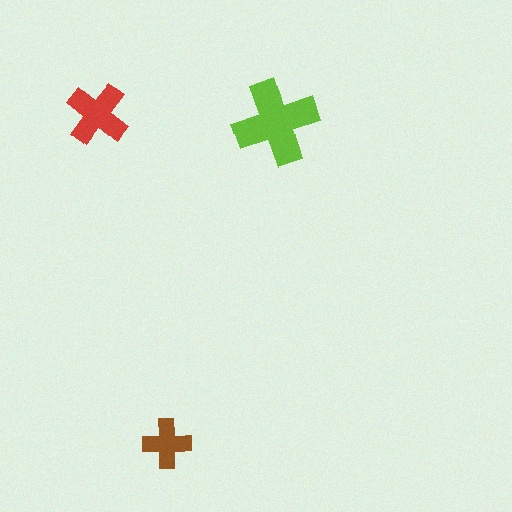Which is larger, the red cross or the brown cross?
The red one.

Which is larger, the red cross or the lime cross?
The lime one.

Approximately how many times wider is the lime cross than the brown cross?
About 1.5 times wider.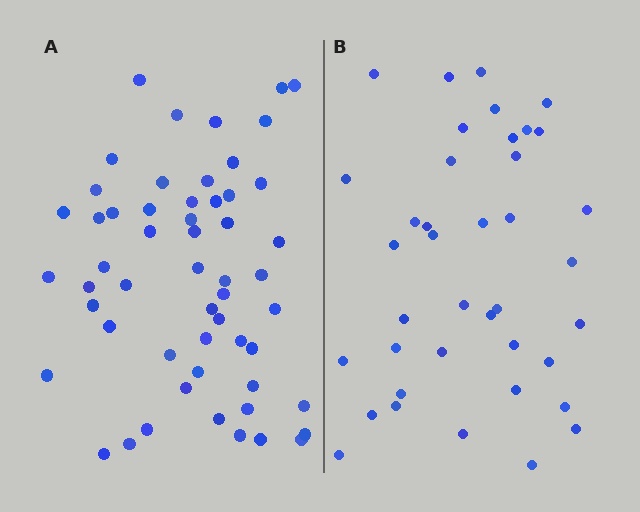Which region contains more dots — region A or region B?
Region A (the left region) has more dots.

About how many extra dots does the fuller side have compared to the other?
Region A has approximately 15 more dots than region B.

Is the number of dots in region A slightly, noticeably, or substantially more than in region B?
Region A has noticeably more, but not dramatically so. The ratio is roughly 1.4 to 1.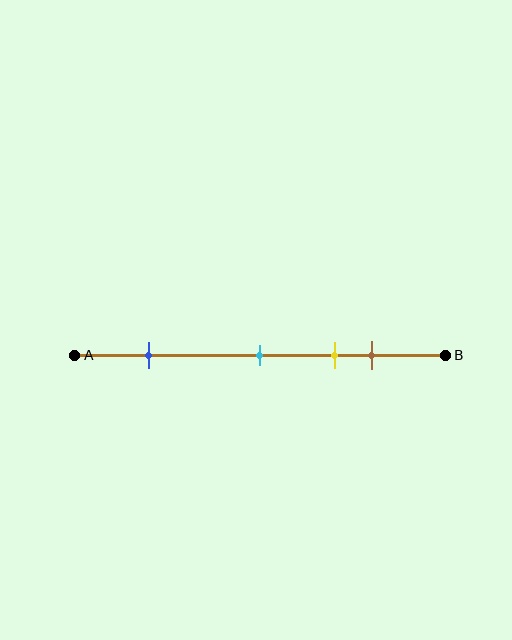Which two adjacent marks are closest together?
The yellow and brown marks are the closest adjacent pair.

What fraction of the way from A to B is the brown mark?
The brown mark is approximately 80% (0.8) of the way from A to B.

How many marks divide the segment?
There are 4 marks dividing the segment.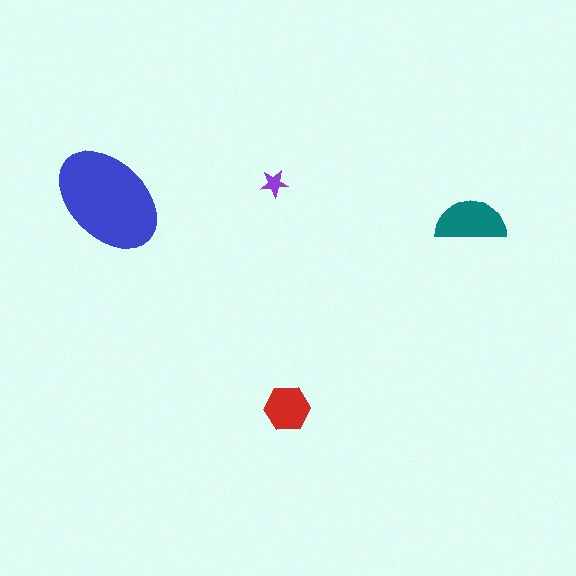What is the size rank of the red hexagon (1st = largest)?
3rd.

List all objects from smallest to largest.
The purple star, the red hexagon, the teal semicircle, the blue ellipse.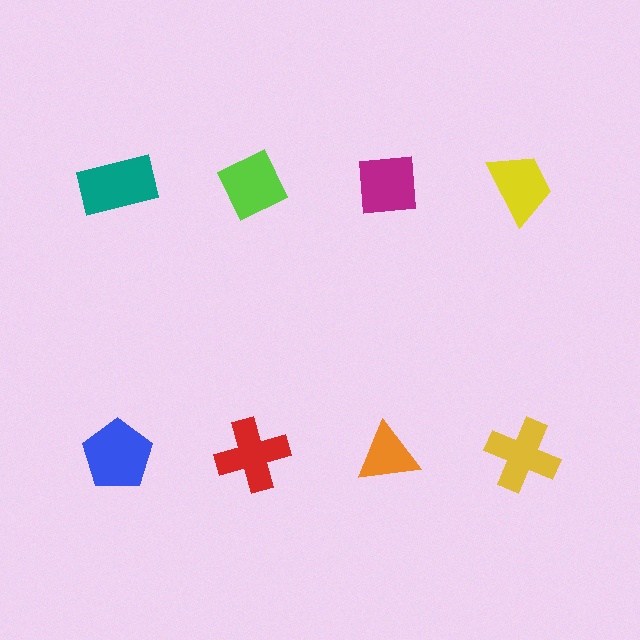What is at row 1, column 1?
A teal rectangle.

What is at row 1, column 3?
A magenta square.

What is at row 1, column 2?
A lime diamond.